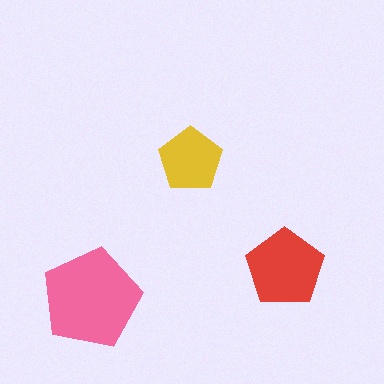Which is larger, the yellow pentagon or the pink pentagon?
The pink one.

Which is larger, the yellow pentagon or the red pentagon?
The red one.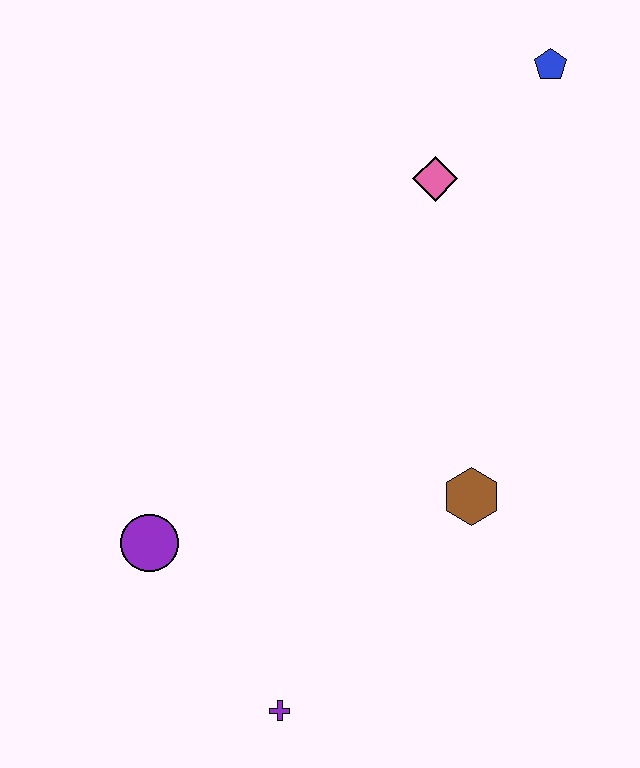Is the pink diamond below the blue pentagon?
Yes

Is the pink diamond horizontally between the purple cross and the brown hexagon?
Yes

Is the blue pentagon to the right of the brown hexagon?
Yes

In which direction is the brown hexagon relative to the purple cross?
The brown hexagon is above the purple cross.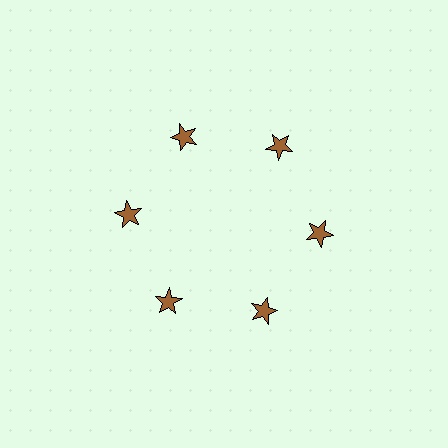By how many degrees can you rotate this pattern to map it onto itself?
The pattern maps onto itself every 60 degrees of rotation.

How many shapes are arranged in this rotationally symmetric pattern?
There are 6 shapes, arranged in 6 groups of 1.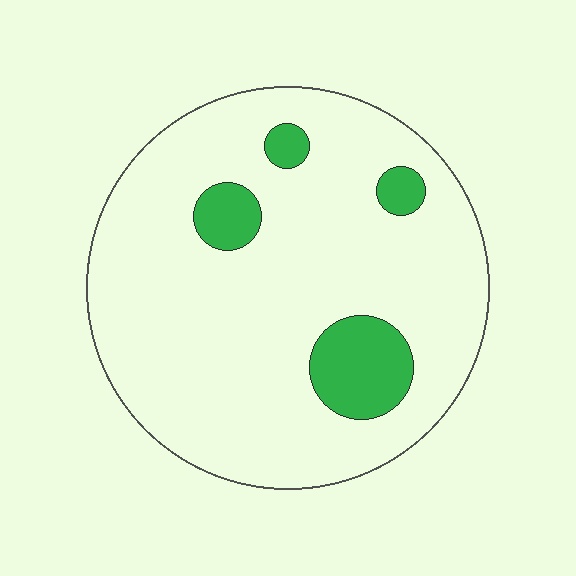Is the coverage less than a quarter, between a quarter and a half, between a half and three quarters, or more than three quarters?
Less than a quarter.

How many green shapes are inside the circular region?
4.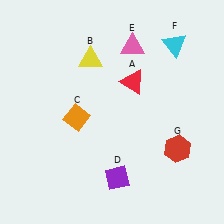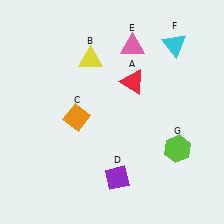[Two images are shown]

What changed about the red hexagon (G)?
In Image 1, G is red. In Image 2, it changed to lime.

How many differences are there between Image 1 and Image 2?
There is 1 difference between the two images.